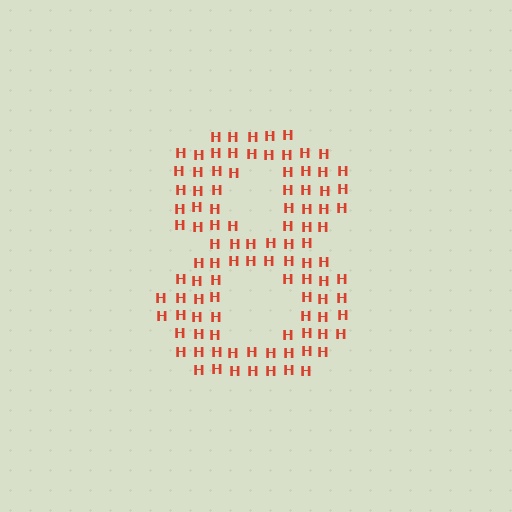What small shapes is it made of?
It is made of small letter H's.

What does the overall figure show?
The overall figure shows the digit 8.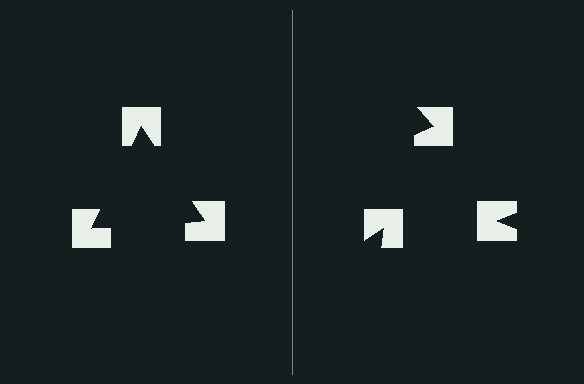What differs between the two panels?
The notched squares are positioned identically on both sides; only the wedge orientations differ. On the left they align to a triangle; on the right they are misaligned.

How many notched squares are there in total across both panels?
6 — 3 on each side.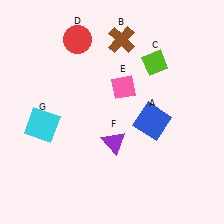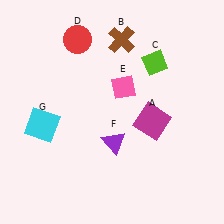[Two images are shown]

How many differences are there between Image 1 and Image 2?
There is 1 difference between the two images.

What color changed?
The square (A) changed from blue in Image 1 to magenta in Image 2.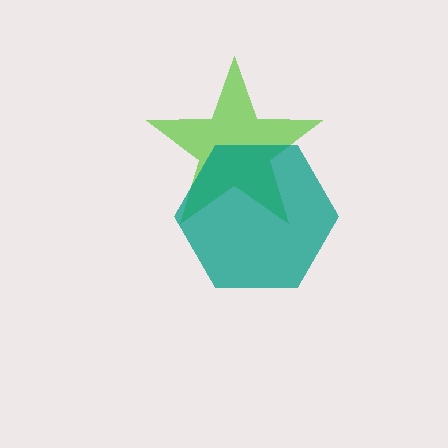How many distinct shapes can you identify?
There are 2 distinct shapes: a lime star, a teal hexagon.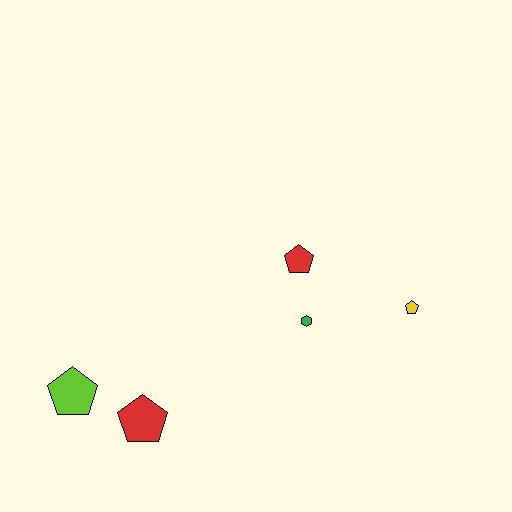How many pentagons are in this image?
There are 4 pentagons.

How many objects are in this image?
There are 5 objects.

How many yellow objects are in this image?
There is 1 yellow object.